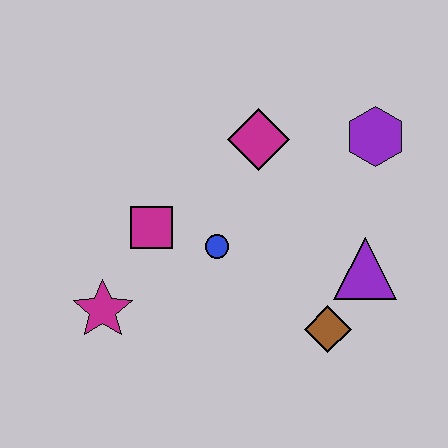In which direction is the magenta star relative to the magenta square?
The magenta star is below the magenta square.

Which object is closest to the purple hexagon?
The magenta diamond is closest to the purple hexagon.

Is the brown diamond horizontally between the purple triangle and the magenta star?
Yes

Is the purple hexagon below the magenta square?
No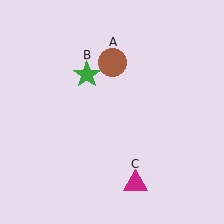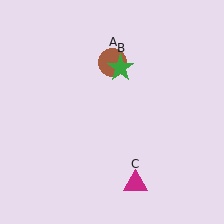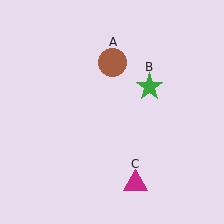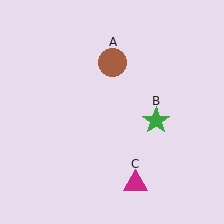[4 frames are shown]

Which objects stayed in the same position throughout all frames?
Brown circle (object A) and magenta triangle (object C) remained stationary.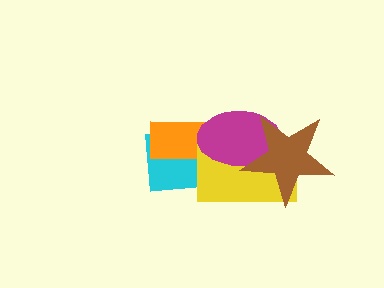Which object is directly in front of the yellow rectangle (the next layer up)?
The magenta ellipse is directly in front of the yellow rectangle.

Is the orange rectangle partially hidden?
Yes, it is partially covered by another shape.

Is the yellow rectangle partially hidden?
Yes, it is partially covered by another shape.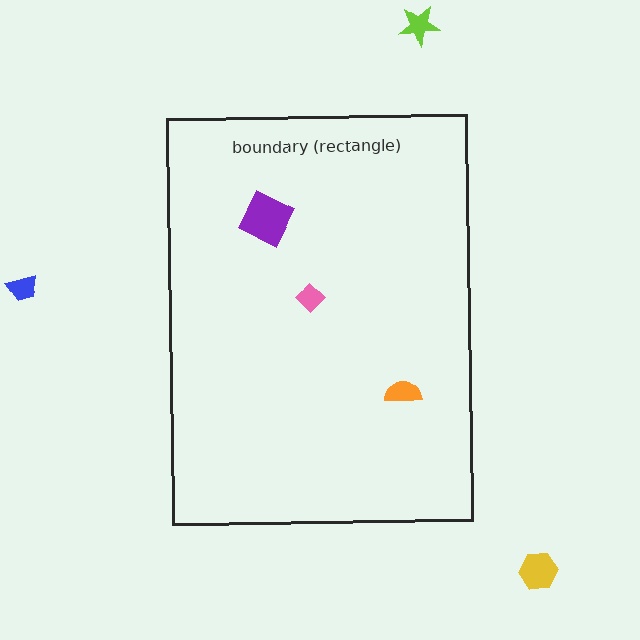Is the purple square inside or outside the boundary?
Inside.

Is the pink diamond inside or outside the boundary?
Inside.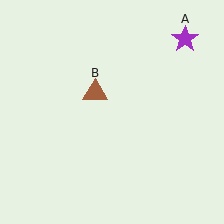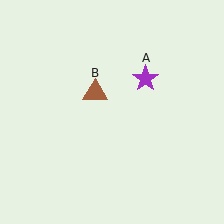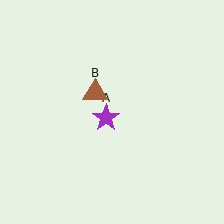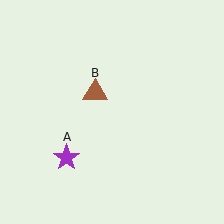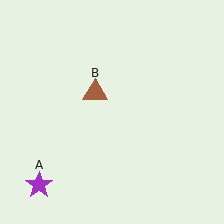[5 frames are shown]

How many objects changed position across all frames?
1 object changed position: purple star (object A).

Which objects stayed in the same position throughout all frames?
Brown triangle (object B) remained stationary.